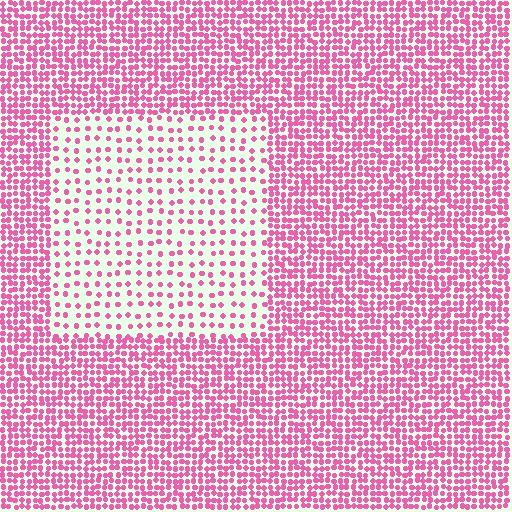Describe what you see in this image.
The image contains small pink elements arranged at two different densities. A rectangle-shaped region is visible where the elements are less densely packed than the surrounding area.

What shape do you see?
I see a rectangle.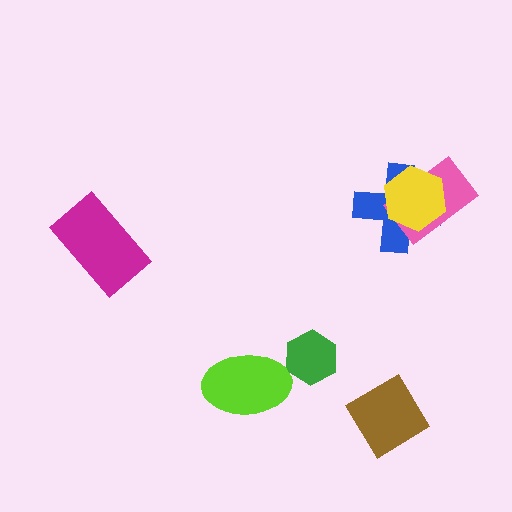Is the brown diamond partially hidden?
No, no other shape covers it.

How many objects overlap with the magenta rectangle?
0 objects overlap with the magenta rectangle.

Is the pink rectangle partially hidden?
Yes, it is partially covered by another shape.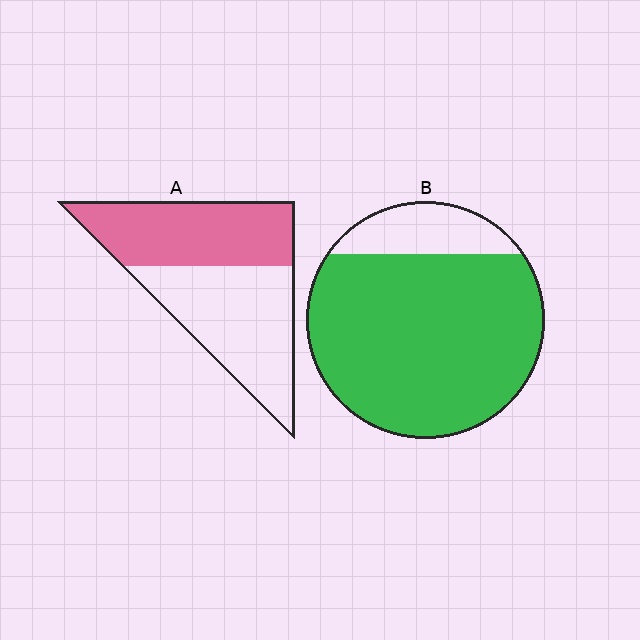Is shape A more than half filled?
Roughly half.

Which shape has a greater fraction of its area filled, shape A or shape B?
Shape B.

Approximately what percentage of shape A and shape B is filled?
A is approximately 45% and B is approximately 85%.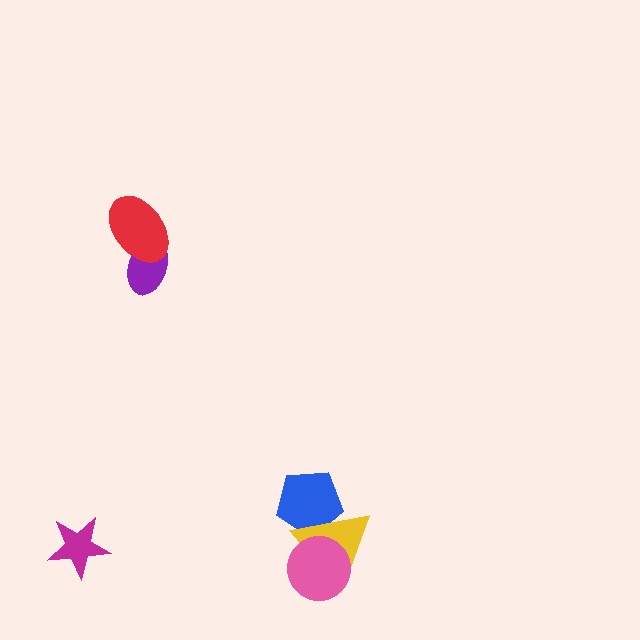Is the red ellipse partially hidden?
No, no other shape covers it.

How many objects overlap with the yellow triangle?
2 objects overlap with the yellow triangle.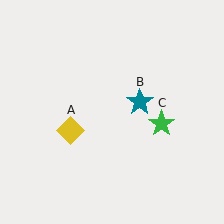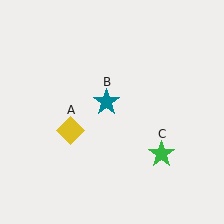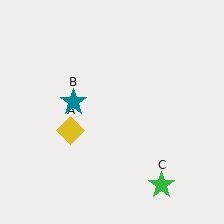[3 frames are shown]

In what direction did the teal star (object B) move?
The teal star (object B) moved left.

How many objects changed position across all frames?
2 objects changed position: teal star (object B), green star (object C).